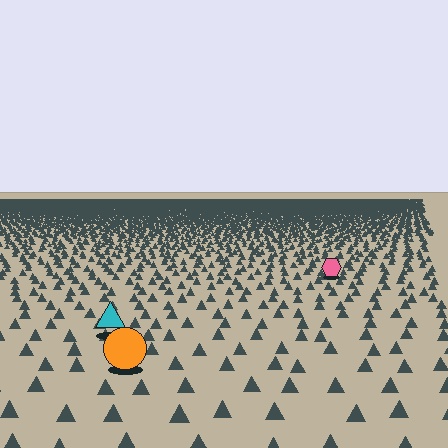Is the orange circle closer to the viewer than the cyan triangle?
Yes. The orange circle is closer — you can tell from the texture gradient: the ground texture is coarser near it.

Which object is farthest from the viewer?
The pink hexagon is farthest from the viewer. It appears smaller and the ground texture around it is denser.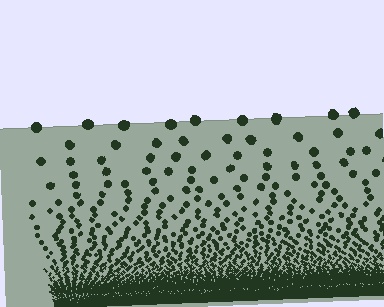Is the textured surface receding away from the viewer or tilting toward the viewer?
The surface appears to tilt toward the viewer. Texture elements get larger and sparser toward the top.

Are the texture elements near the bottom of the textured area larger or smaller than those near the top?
Smaller. The gradient is inverted — elements near the bottom are smaller and denser.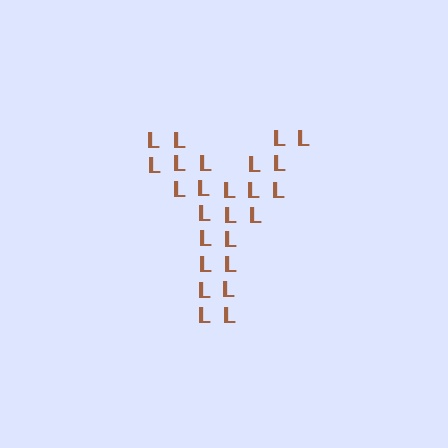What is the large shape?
The large shape is the letter Y.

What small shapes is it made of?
It is made of small letter L's.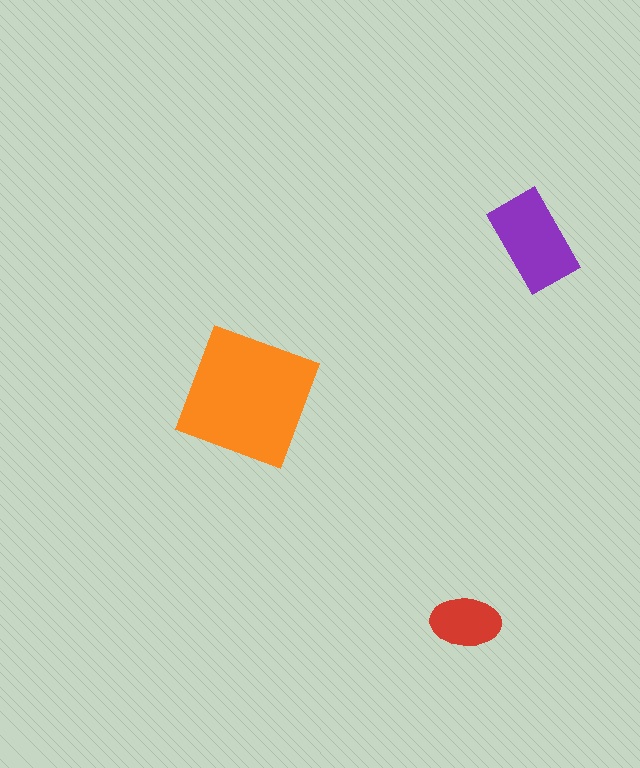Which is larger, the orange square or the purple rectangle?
The orange square.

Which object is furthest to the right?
The purple rectangle is rightmost.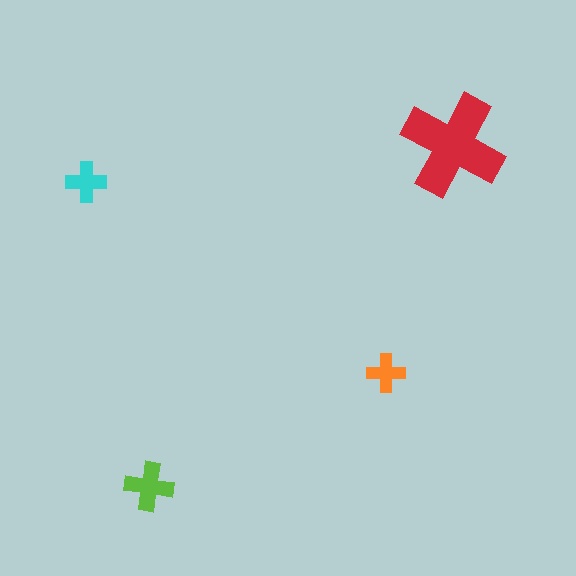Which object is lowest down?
The lime cross is bottommost.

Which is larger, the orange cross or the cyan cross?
The cyan one.